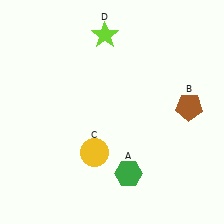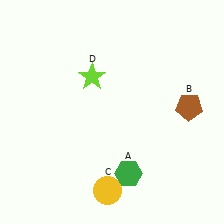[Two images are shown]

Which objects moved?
The objects that moved are: the yellow circle (C), the lime star (D).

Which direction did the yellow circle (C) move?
The yellow circle (C) moved down.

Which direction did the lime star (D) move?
The lime star (D) moved down.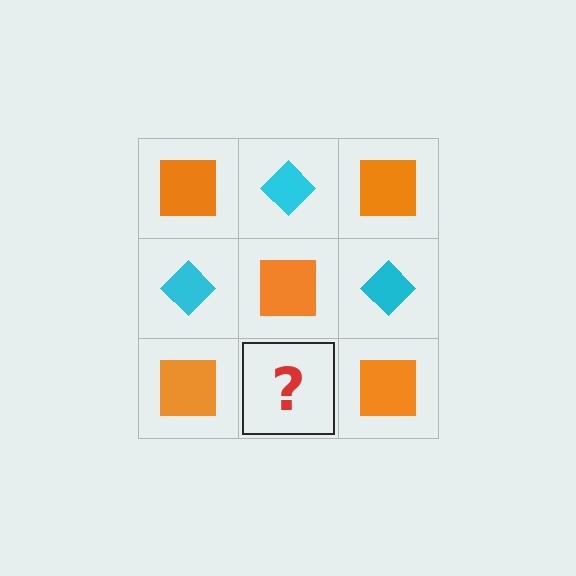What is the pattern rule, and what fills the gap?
The rule is that it alternates orange square and cyan diamond in a checkerboard pattern. The gap should be filled with a cyan diamond.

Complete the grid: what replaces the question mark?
The question mark should be replaced with a cyan diamond.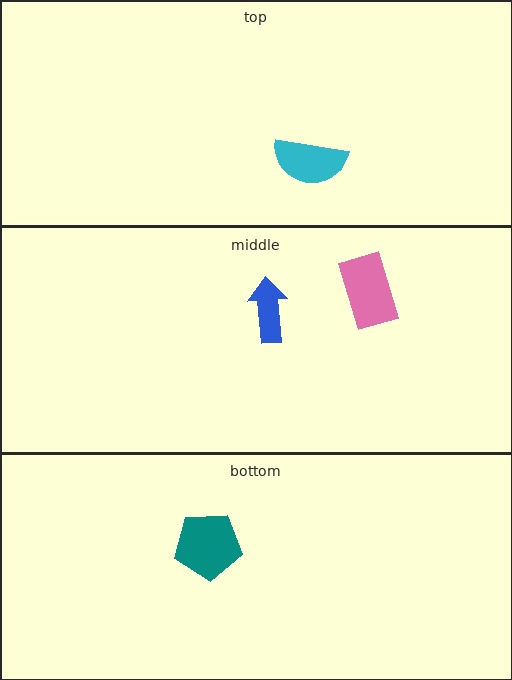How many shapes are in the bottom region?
1.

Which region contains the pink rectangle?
The middle region.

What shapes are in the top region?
The cyan semicircle.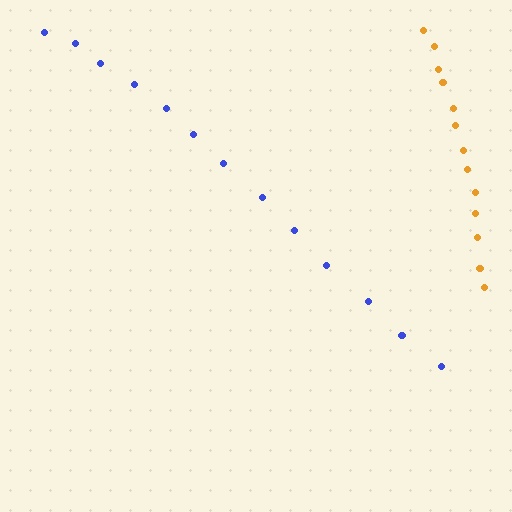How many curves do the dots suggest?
There are 2 distinct paths.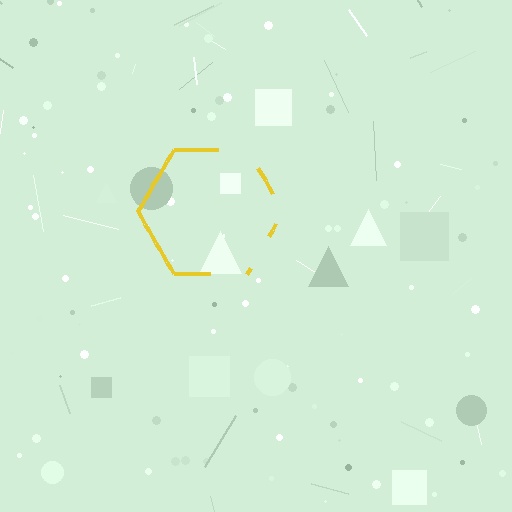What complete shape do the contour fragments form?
The contour fragments form a hexagon.